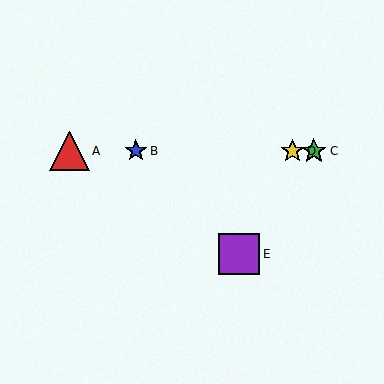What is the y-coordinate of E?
Object E is at y≈254.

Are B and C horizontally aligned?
Yes, both are at y≈151.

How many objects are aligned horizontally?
4 objects (A, B, C, D) are aligned horizontally.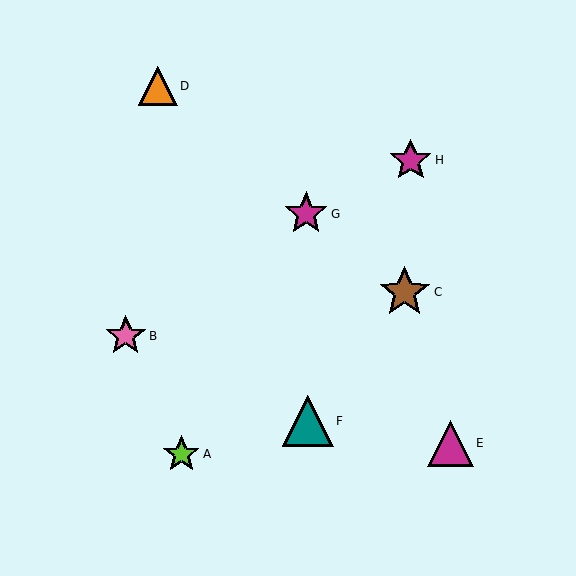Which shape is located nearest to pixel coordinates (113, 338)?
The pink star (labeled B) at (126, 336) is nearest to that location.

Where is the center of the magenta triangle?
The center of the magenta triangle is at (450, 443).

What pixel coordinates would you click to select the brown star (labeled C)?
Click at (405, 292) to select the brown star C.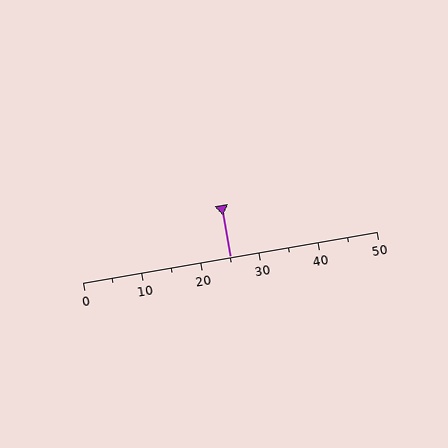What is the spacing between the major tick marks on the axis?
The major ticks are spaced 10 apart.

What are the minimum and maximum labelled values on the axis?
The axis runs from 0 to 50.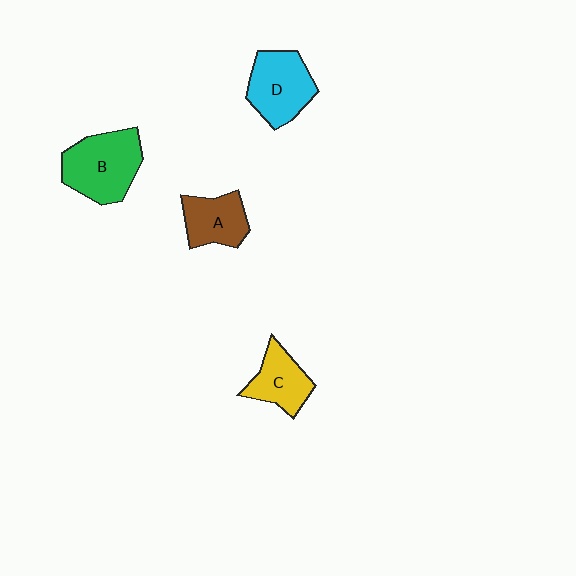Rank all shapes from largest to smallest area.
From largest to smallest: B (green), D (cyan), A (brown), C (yellow).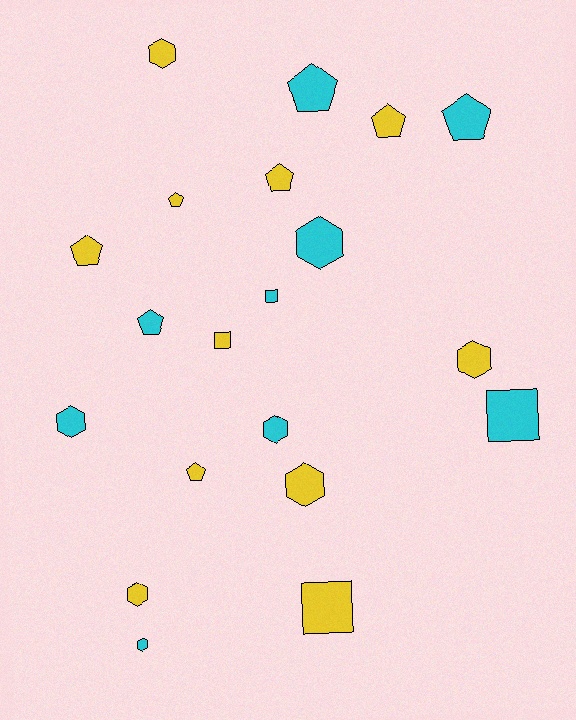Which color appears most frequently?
Yellow, with 11 objects.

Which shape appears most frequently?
Hexagon, with 8 objects.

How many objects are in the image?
There are 20 objects.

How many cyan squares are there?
There are 2 cyan squares.